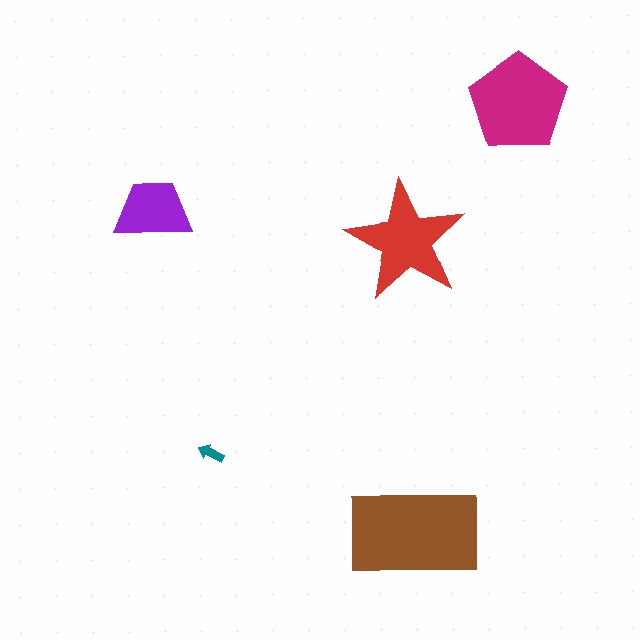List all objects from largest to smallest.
The brown rectangle, the magenta pentagon, the red star, the purple trapezoid, the teal arrow.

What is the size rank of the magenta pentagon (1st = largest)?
2nd.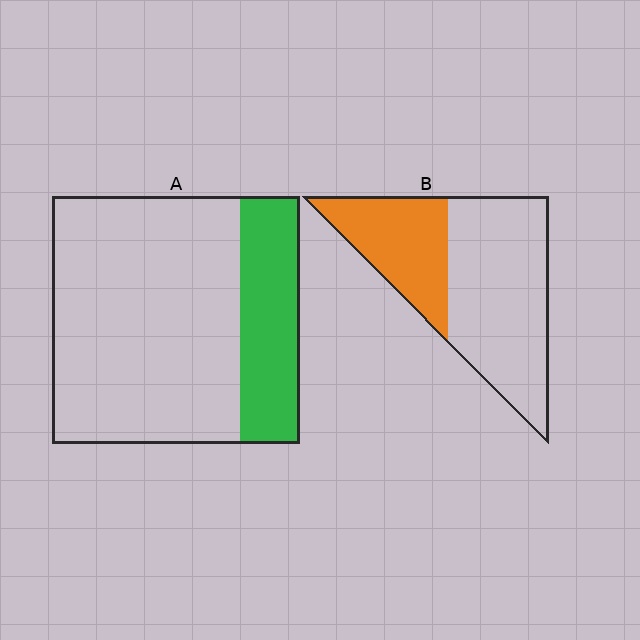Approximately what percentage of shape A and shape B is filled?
A is approximately 25% and B is approximately 35%.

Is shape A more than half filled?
No.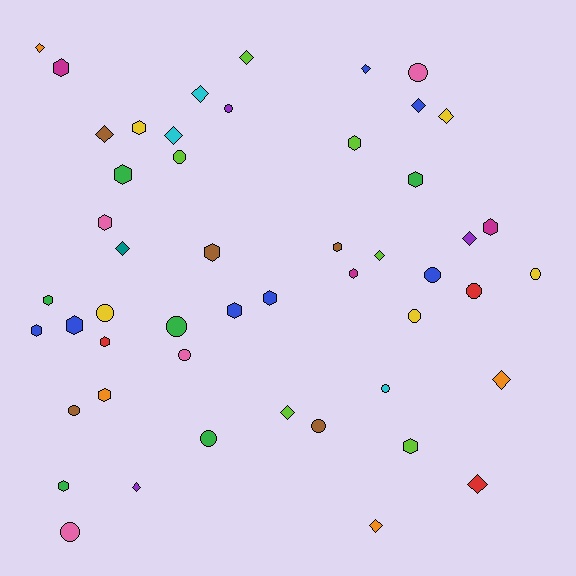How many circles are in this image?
There are 15 circles.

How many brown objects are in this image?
There are 5 brown objects.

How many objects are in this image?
There are 50 objects.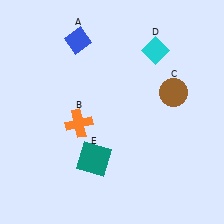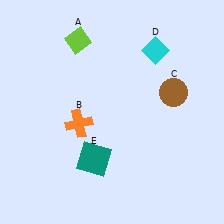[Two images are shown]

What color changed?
The diamond (A) changed from blue in Image 1 to lime in Image 2.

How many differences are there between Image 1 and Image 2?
There is 1 difference between the two images.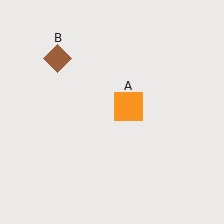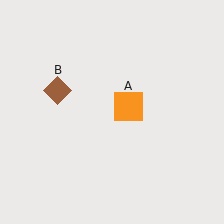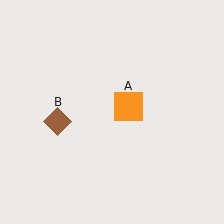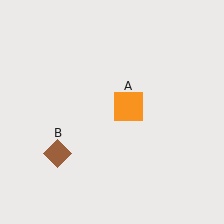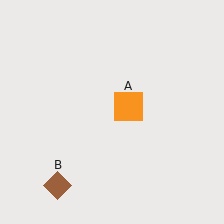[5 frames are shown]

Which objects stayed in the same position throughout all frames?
Orange square (object A) remained stationary.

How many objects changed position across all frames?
1 object changed position: brown diamond (object B).